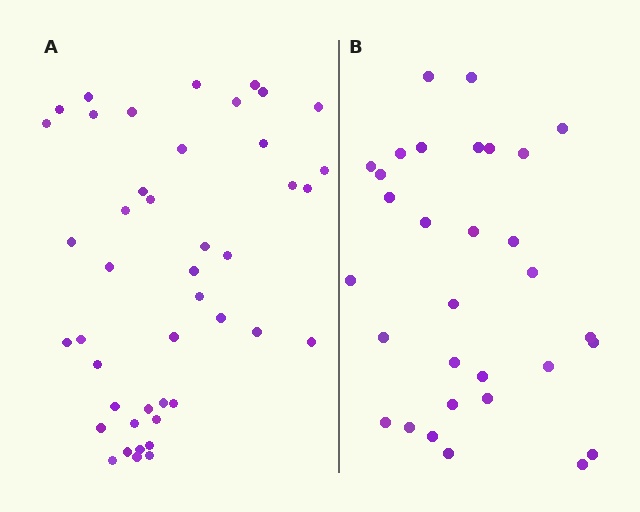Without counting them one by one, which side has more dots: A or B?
Region A (the left region) has more dots.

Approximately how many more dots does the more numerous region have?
Region A has approximately 15 more dots than region B.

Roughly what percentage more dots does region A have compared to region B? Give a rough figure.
About 40% more.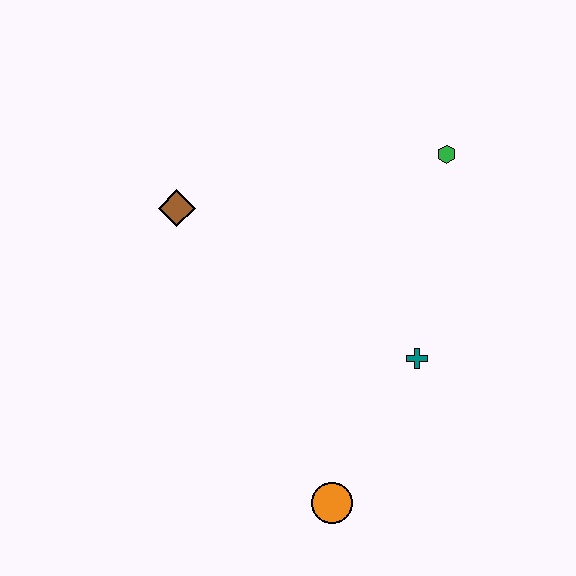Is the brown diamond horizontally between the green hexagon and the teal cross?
No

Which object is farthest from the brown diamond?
The orange circle is farthest from the brown diamond.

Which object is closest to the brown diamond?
The green hexagon is closest to the brown diamond.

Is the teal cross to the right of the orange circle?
Yes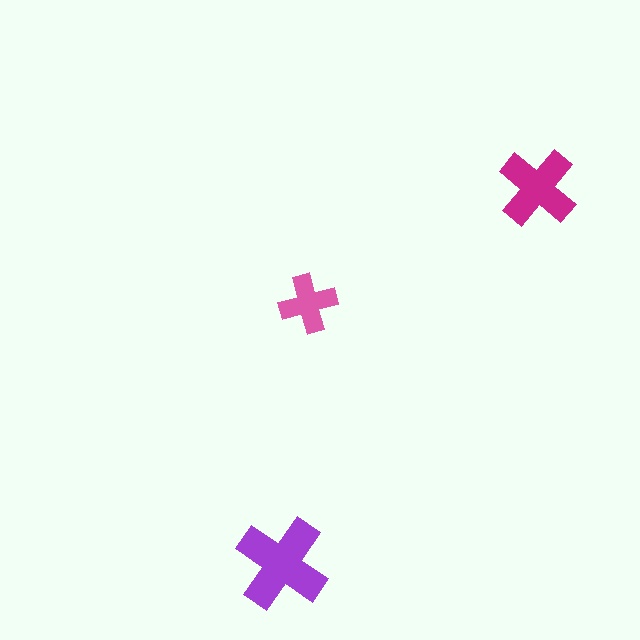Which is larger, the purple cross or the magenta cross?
The purple one.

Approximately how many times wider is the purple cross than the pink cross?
About 1.5 times wider.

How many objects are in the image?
There are 3 objects in the image.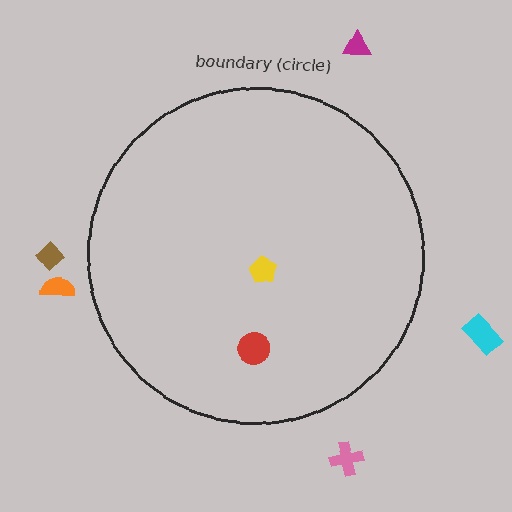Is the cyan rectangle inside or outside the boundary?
Outside.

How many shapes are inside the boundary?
2 inside, 5 outside.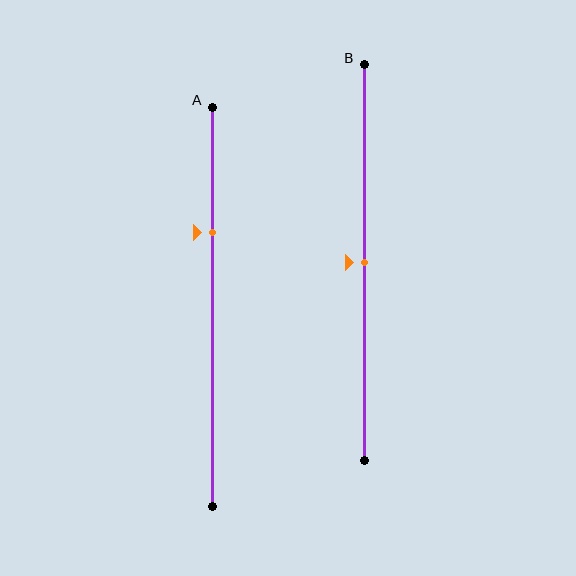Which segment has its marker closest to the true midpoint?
Segment B has its marker closest to the true midpoint.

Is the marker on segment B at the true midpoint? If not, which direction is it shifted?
Yes, the marker on segment B is at the true midpoint.